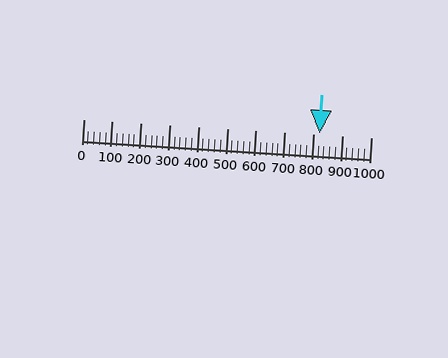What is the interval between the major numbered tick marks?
The major tick marks are spaced 100 units apart.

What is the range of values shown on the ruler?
The ruler shows values from 0 to 1000.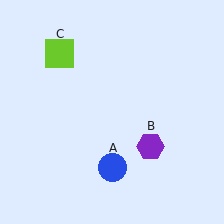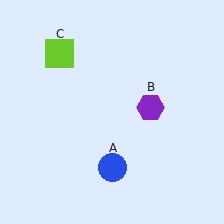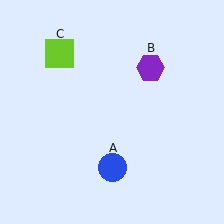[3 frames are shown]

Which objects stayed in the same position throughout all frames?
Blue circle (object A) and lime square (object C) remained stationary.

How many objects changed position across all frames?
1 object changed position: purple hexagon (object B).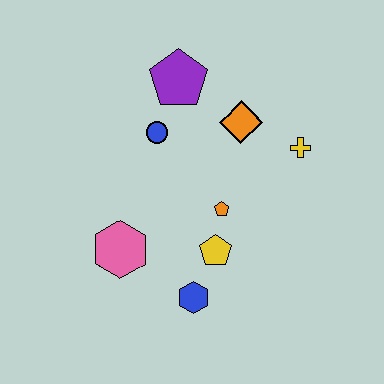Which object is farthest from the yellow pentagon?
The purple pentagon is farthest from the yellow pentagon.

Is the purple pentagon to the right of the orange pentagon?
No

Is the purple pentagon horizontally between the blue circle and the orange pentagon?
Yes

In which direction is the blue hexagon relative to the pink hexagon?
The blue hexagon is to the right of the pink hexagon.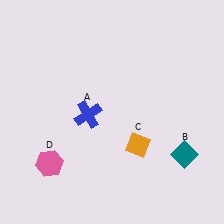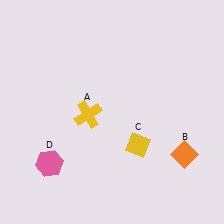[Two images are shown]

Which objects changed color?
A changed from blue to yellow. B changed from teal to orange. C changed from orange to yellow.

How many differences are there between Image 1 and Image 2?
There are 3 differences between the two images.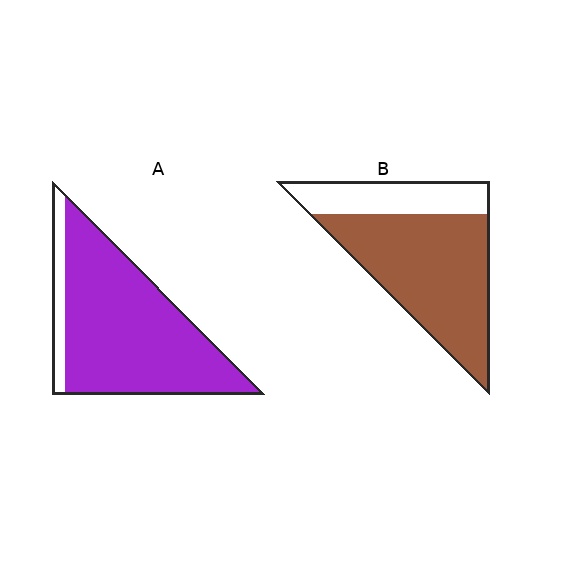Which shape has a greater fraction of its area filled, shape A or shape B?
Shape A.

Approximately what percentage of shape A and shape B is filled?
A is approximately 90% and B is approximately 70%.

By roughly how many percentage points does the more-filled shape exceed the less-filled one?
By roughly 15 percentage points (A over B).